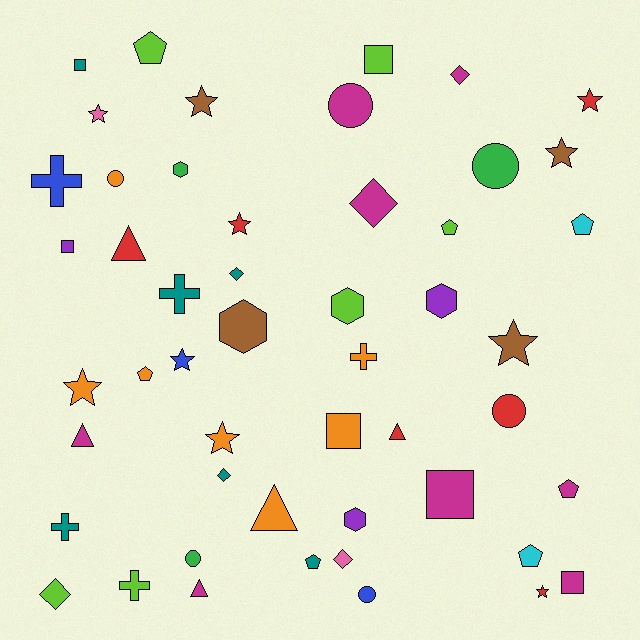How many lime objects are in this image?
There are 6 lime objects.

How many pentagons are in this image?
There are 7 pentagons.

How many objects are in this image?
There are 50 objects.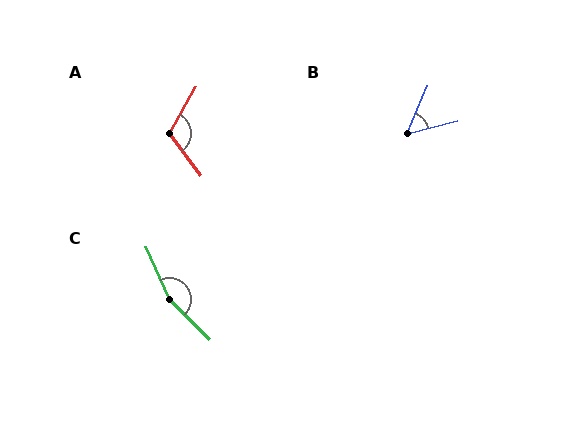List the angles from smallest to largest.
B (52°), A (113°), C (160°).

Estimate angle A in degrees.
Approximately 113 degrees.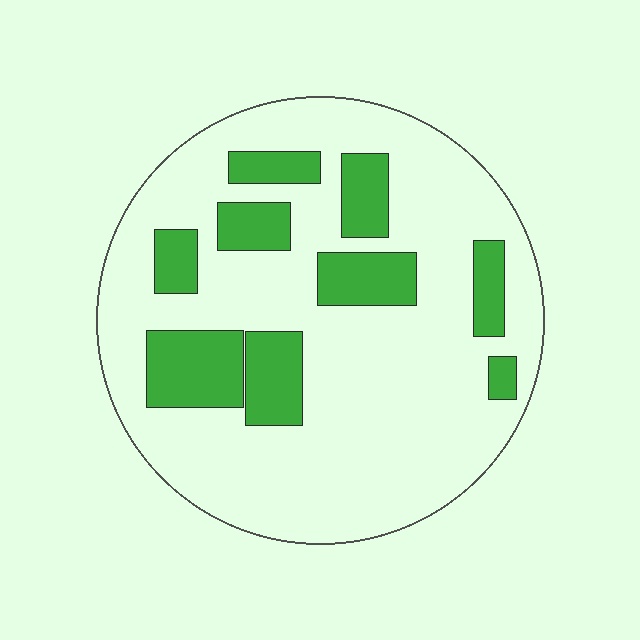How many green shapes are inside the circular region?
9.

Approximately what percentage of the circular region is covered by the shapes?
Approximately 25%.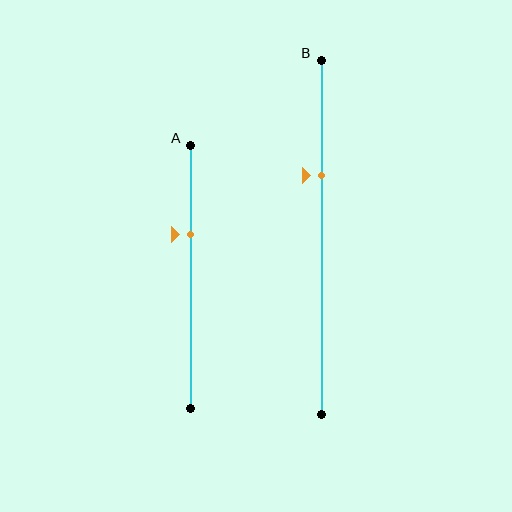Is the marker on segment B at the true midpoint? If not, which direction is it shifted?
No, the marker on segment B is shifted upward by about 17% of the segment length.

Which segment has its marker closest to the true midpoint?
Segment A has its marker closest to the true midpoint.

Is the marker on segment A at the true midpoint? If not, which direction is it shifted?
No, the marker on segment A is shifted upward by about 16% of the segment length.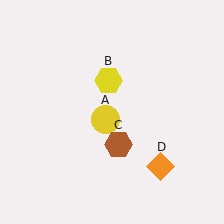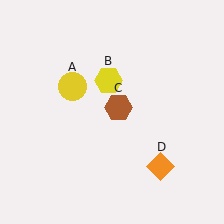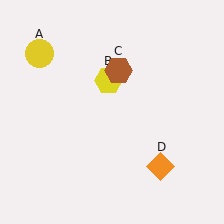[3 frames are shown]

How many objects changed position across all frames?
2 objects changed position: yellow circle (object A), brown hexagon (object C).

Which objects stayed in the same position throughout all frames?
Yellow hexagon (object B) and orange diamond (object D) remained stationary.